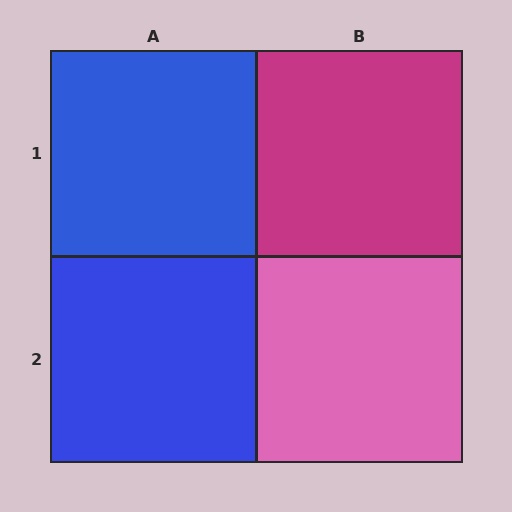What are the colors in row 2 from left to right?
Blue, pink.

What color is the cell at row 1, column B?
Magenta.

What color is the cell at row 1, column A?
Blue.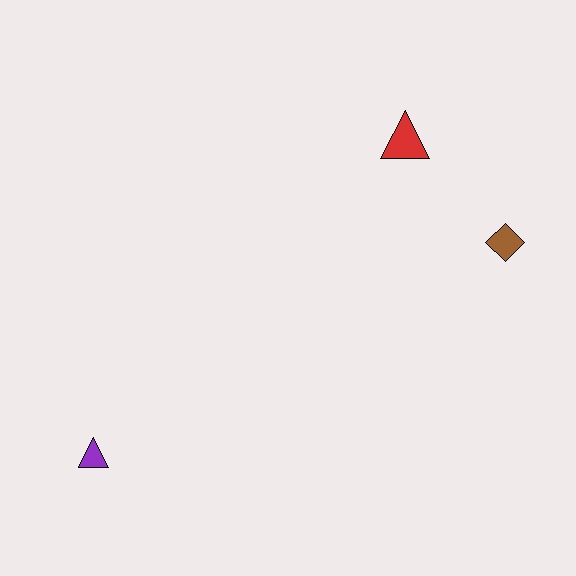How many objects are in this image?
There are 3 objects.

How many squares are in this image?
There are no squares.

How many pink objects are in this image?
There are no pink objects.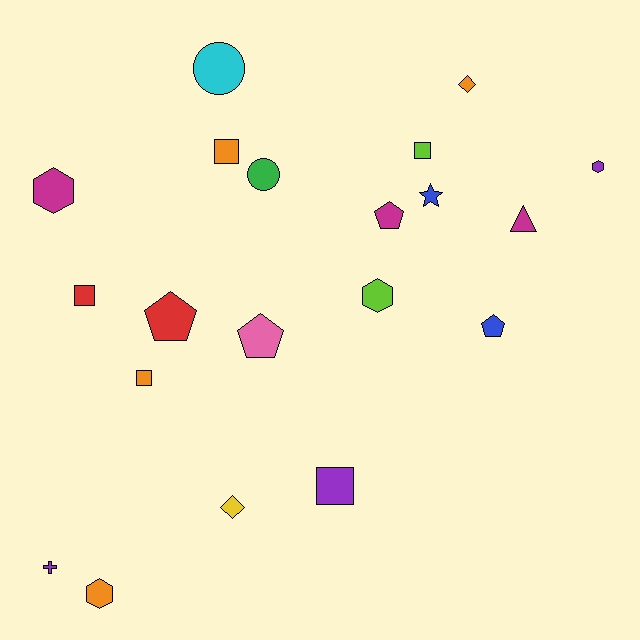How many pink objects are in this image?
There is 1 pink object.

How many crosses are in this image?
There is 1 cross.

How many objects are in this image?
There are 20 objects.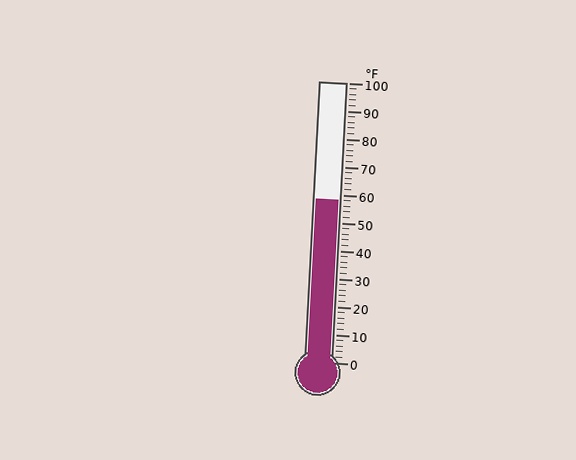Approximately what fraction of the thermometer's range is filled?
The thermometer is filled to approximately 60% of its range.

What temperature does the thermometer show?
The thermometer shows approximately 58°F.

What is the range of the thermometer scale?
The thermometer scale ranges from 0°F to 100°F.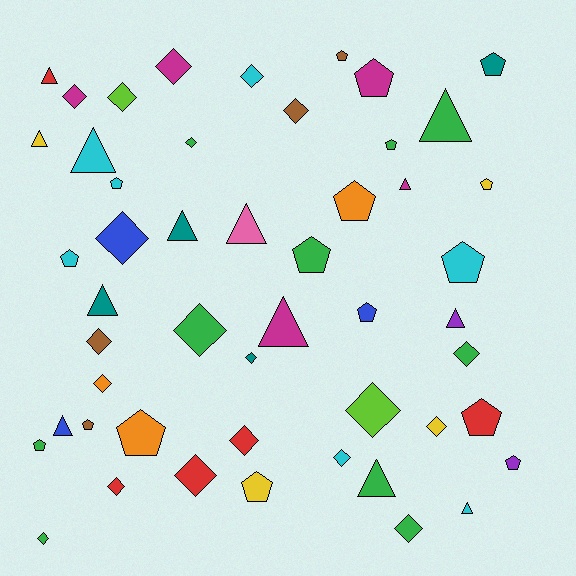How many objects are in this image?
There are 50 objects.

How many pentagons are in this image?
There are 17 pentagons.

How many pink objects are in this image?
There is 1 pink object.